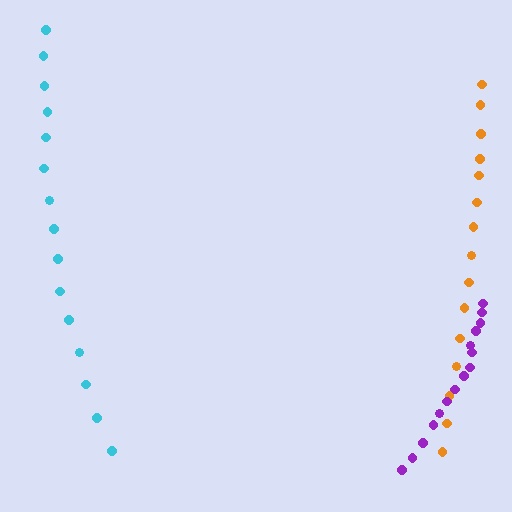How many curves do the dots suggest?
There are 3 distinct paths.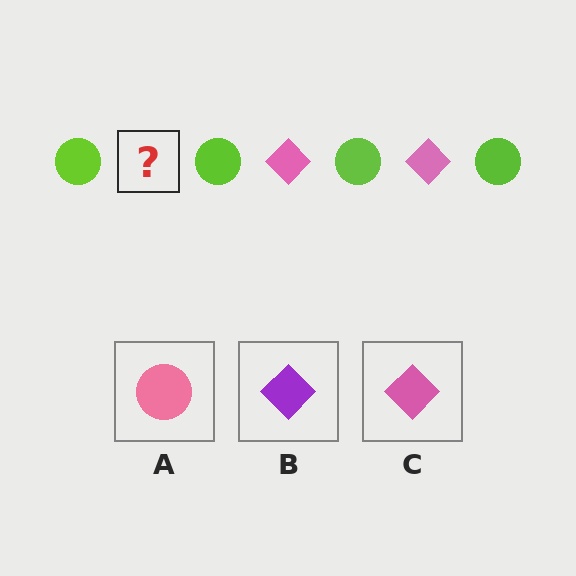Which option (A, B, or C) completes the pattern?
C.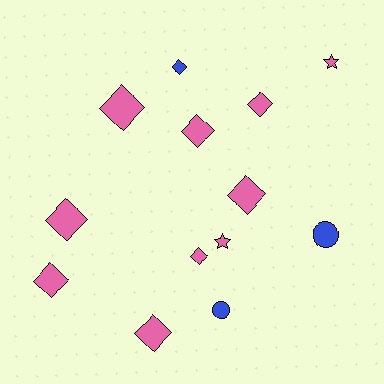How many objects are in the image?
There are 13 objects.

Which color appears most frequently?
Pink, with 10 objects.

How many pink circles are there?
There are no pink circles.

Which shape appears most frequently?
Diamond, with 9 objects.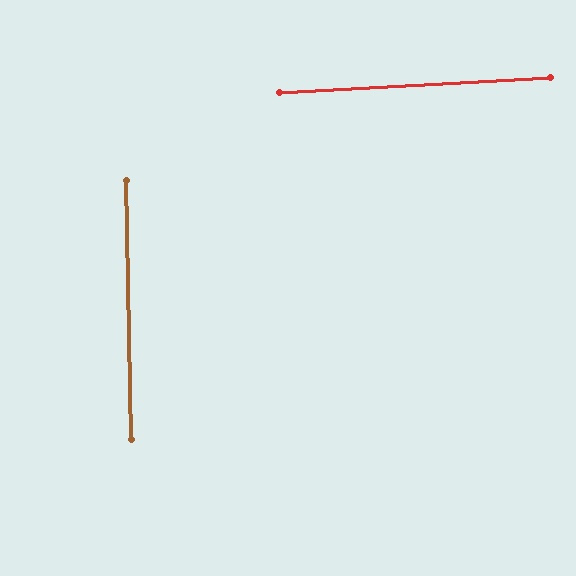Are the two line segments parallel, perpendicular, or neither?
Perpendicular — they meet at approximately 88°.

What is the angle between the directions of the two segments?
Approximately 88 degrees.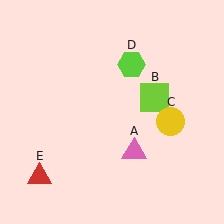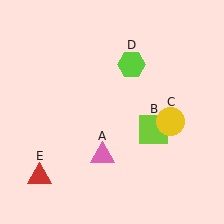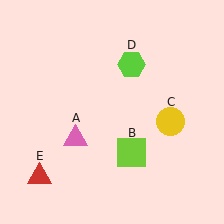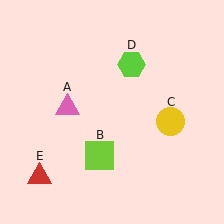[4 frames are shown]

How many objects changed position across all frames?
2 objects changed position: pink triangle (object A), lime square (object B).